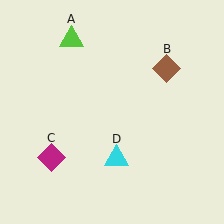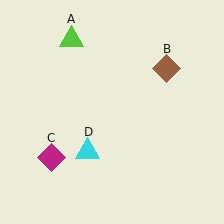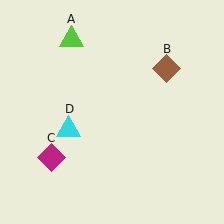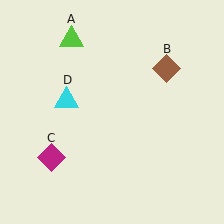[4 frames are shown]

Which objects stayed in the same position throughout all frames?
Lime triangle (object A) and brown diamond (object B) and magenta diamond (object C) remained stationary.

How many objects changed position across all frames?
1 object changed position: cyan triangle (object D).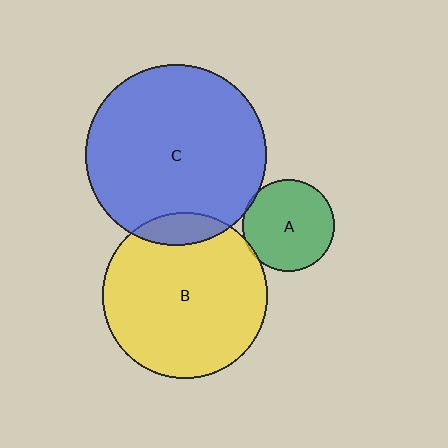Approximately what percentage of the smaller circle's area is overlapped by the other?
Approximately 5%.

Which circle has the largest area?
Circle C (blue).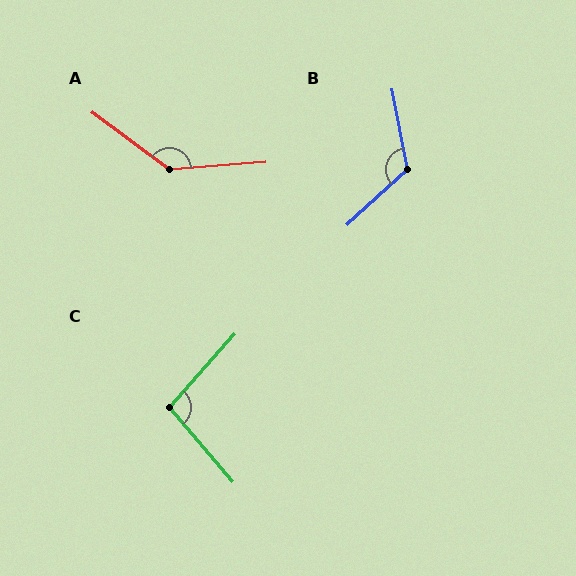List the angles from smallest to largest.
C (98°), B (121°), A (139°).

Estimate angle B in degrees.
Approximately 121 degrees.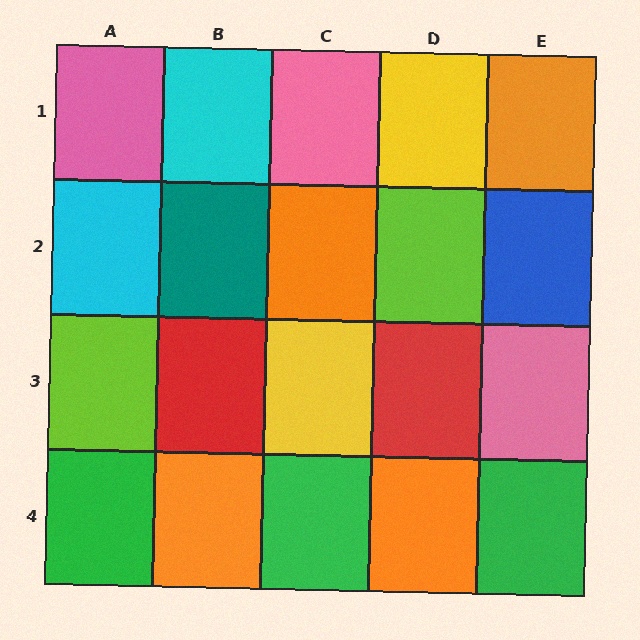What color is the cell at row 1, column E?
Orange.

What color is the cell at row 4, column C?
Green.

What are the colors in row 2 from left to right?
Cyan, teal, orange, lime, blue.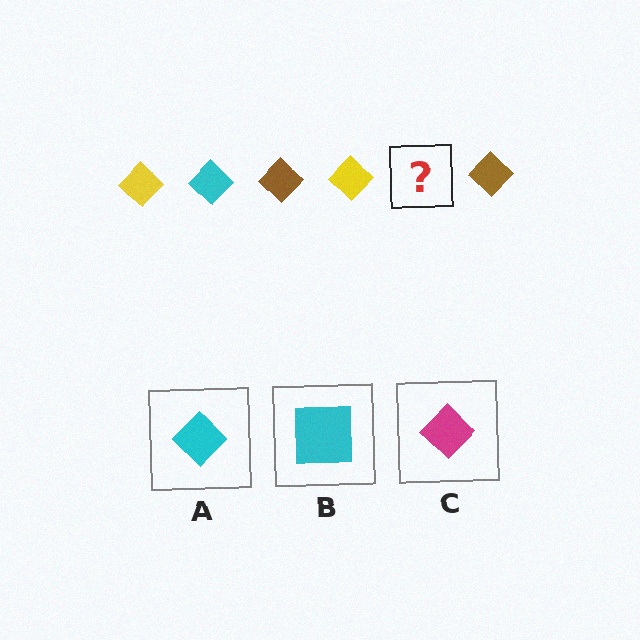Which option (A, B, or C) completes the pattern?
A.